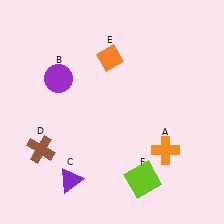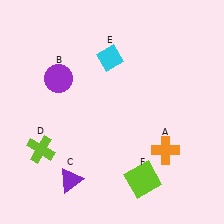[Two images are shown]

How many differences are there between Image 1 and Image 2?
There are 2 differences between the two images.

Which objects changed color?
D changed from brown to lime. E changed from orange to cyan.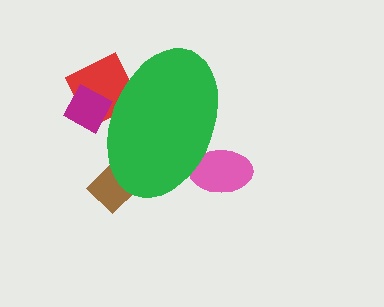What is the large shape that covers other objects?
A green ellipse.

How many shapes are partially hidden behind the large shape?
4 shapes are partially hidden.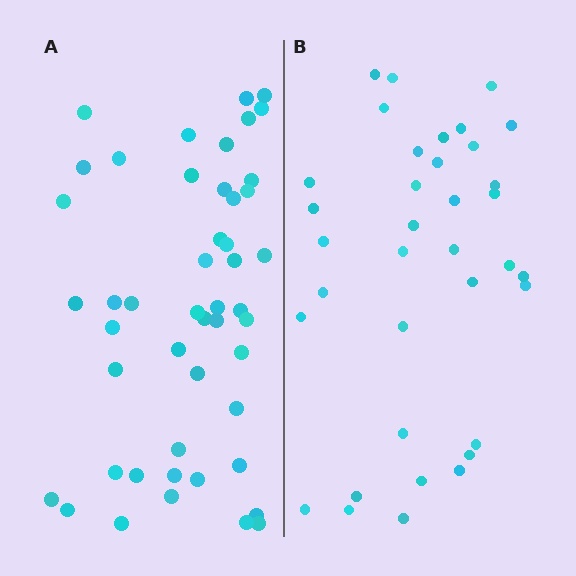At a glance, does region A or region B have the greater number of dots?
Region A (the left region) has more dots.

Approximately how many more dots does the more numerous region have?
Region A has roughly 12 or so more dots than region B.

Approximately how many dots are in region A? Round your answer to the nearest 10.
About 50 dots. (The exact count is 48, which rounds to 50.)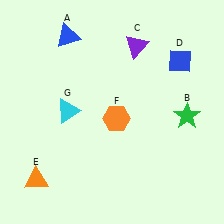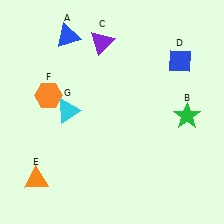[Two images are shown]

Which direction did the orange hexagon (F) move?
The orange hexagon (F) moved left.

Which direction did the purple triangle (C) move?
The purple triangle (C) moved left.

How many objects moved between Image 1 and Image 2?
2 objects moved between the two images.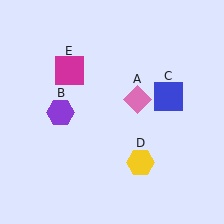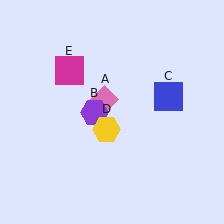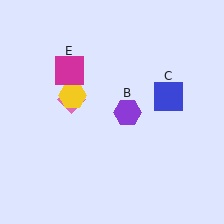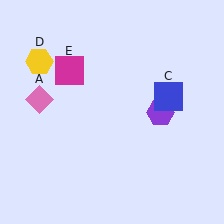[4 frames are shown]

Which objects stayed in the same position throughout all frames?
Blue square (object C) and magenta square (object E) remained stationary.